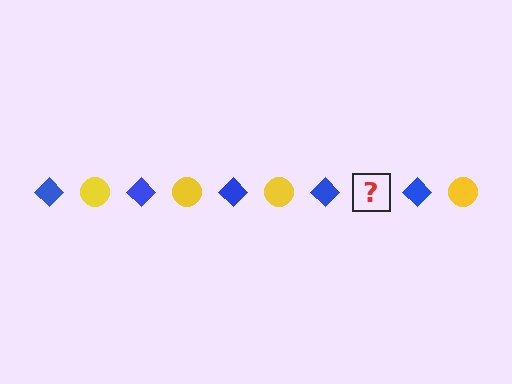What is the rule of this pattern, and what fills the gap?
The rule is that the pattern alternates between blue diamond and yellow circle. The gap should be filled with a yellow circle.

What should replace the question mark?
The question mark should be replaced with a yellow circle.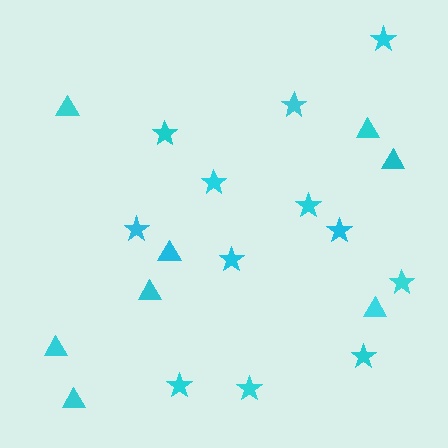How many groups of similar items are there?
There are 2 groups: one group of stars (12) and one group of triangles (8).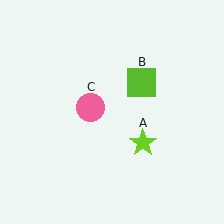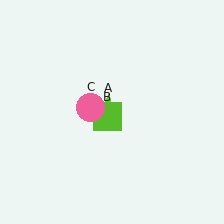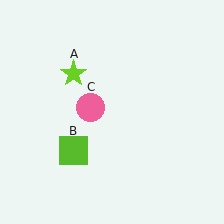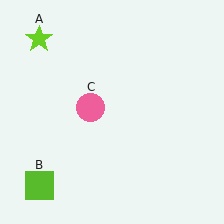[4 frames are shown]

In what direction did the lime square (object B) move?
The lime square (object B) moved down and to the left.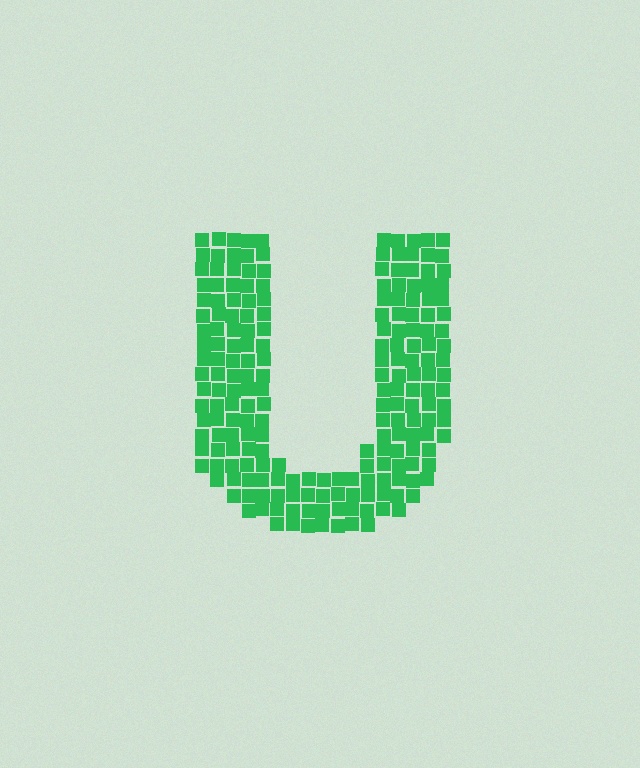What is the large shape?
The large shape is the letter U.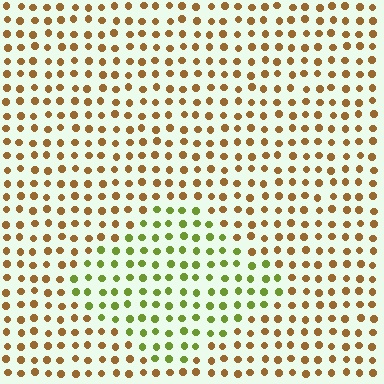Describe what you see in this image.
The image is filled with small brown elements in a uniform arrangement. A diamond-shaped region is visible where the elements are tinted to a slightly different hue, forming a subtle color boundary.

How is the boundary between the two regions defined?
The boundary is defined purely by a slight shift in hue (about 53 degrees). Spacing, size, and orientation are identical on both sides.